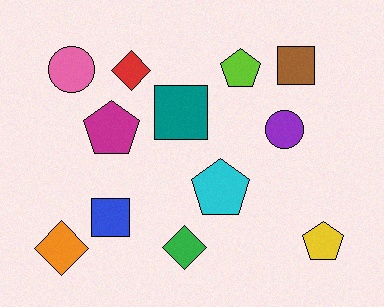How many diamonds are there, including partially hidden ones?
There are 3 diamonds.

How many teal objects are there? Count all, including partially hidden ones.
There is 1 teal object.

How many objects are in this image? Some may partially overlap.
There are 12 objects.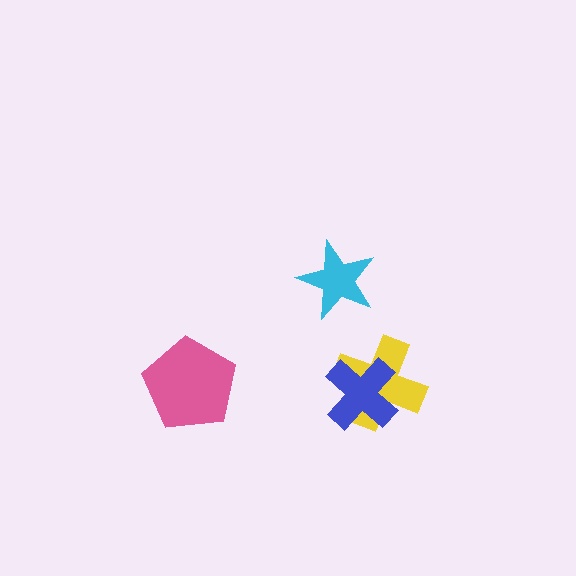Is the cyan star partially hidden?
No, no other shape covers it.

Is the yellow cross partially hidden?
Yes, it is partially covered by another shape.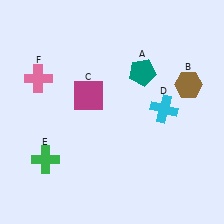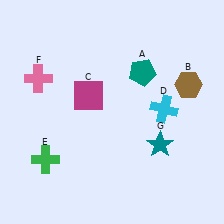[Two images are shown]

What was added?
A teal star (G) was added in Image 2.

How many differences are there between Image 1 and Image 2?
There is 1 difference between the two images.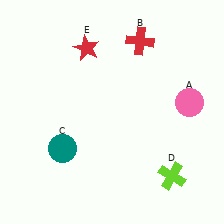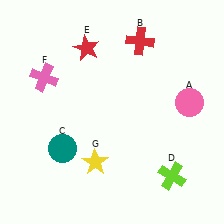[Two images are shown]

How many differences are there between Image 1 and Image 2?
There are 2 differences between the two images.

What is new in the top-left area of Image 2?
A pink cross (F) was added in the top-left area of Image 2.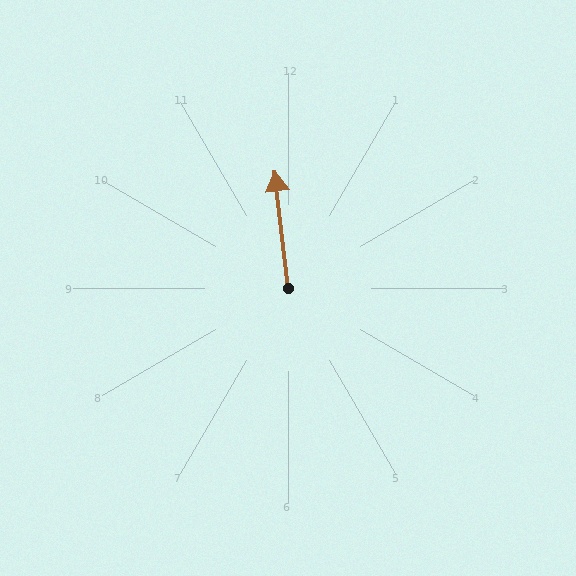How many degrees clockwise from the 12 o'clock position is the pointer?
Approximately 354 degrees.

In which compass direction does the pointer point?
North.